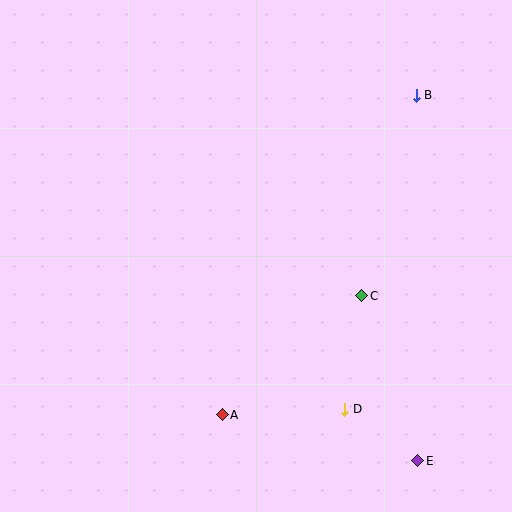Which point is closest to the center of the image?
Point C at (362, 296) is closest to the center.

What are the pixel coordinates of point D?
Point D is at (345, 409).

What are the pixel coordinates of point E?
Point E is at (417, 461).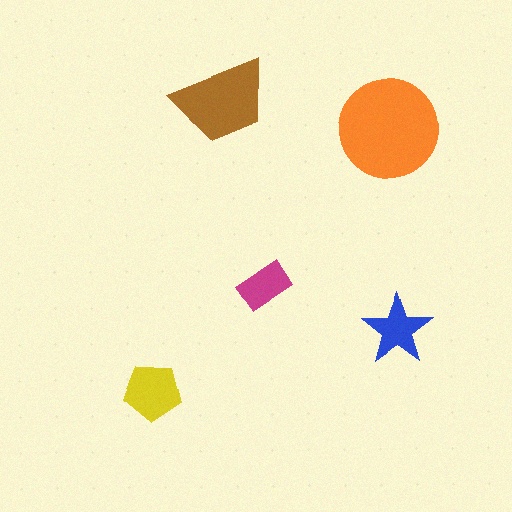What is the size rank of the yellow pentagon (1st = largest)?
3rd.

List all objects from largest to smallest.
The orange circle, the brown trapezoid, the yellow pentagon, the blue star, the magenta rectangle.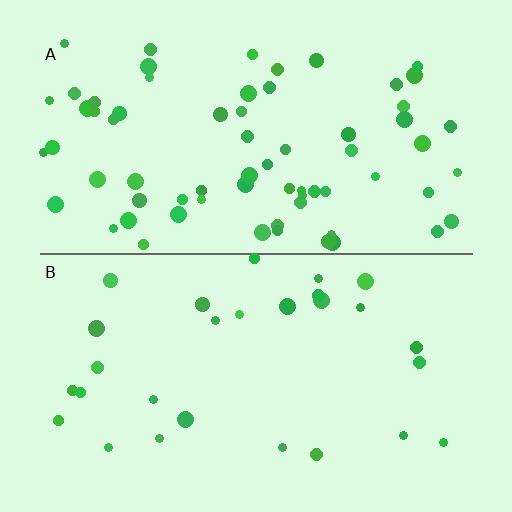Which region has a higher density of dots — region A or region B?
A (the top).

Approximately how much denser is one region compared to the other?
Approximately 2.5× — region A over region B.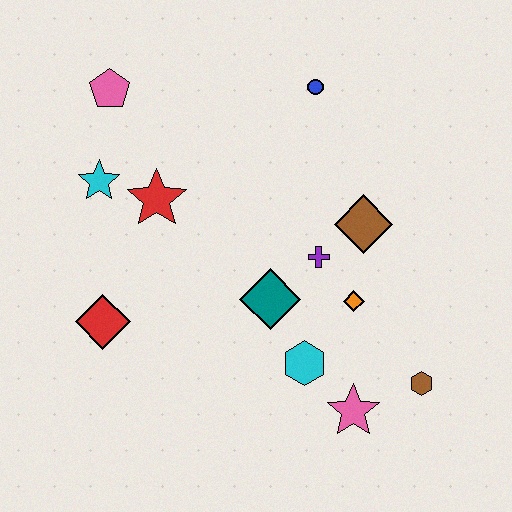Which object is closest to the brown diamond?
The purple cross is closest to the brown diamond.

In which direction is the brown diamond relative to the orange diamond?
The brown diamond is above the orange diamond.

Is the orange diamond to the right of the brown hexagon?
No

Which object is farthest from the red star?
The brown hexagon is farthest from the red star.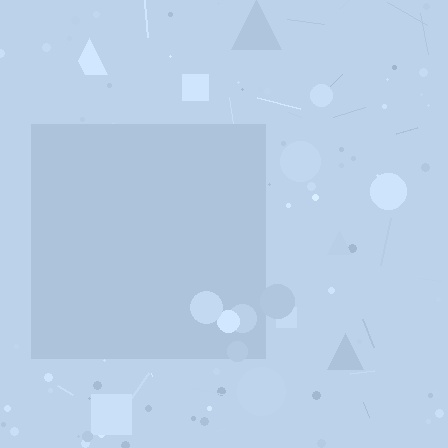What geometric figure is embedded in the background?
A square is embedded in the background.